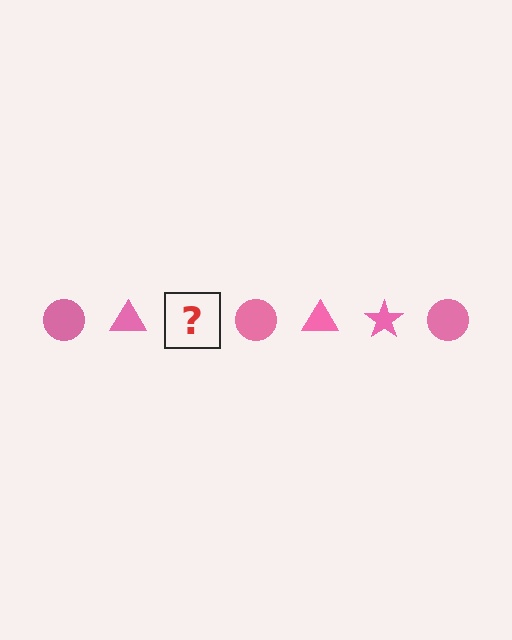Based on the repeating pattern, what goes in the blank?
The blank should be a pink star.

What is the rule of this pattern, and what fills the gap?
The rule is that the pattern cycles through circle, triangle, star shapes in pink. The gap should be filled with a pink star.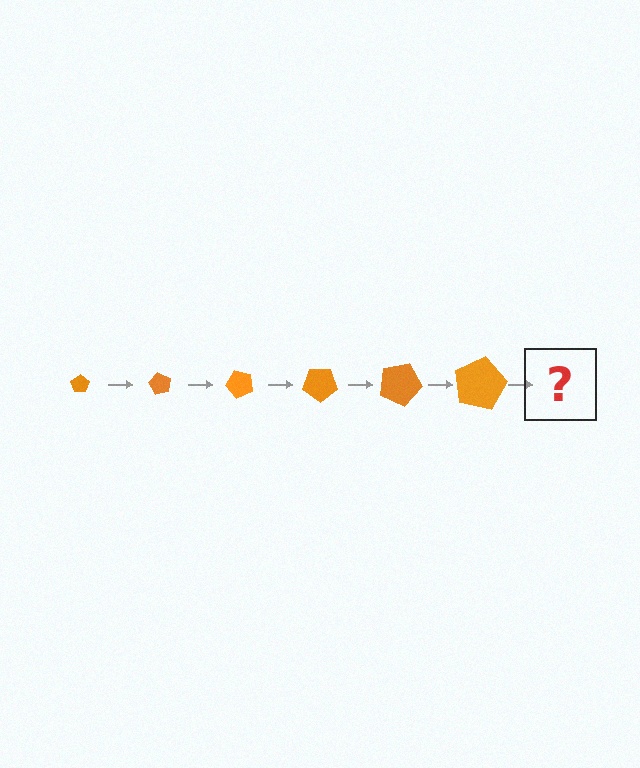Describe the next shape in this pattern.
It should be a pentagon, larger than the previous one and rotated 360 degrees from the start.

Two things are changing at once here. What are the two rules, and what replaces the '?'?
The two rules are that the pentagon grows larger each step and it rotates 60 degrees each step. The '?' should be a pentagon, larger than the previous one and rotated 360 degrees from the start.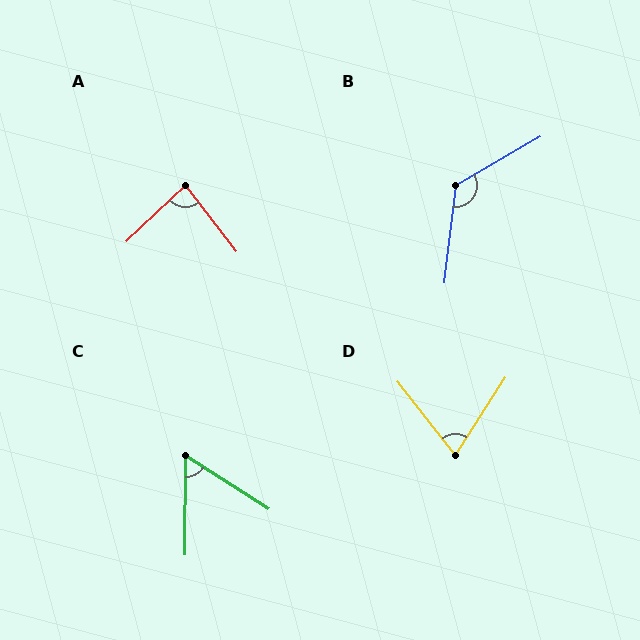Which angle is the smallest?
C, at approximately 57 degrees.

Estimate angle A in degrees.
Approximately 84 degrees.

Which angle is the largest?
B, at approximately 127 degrees.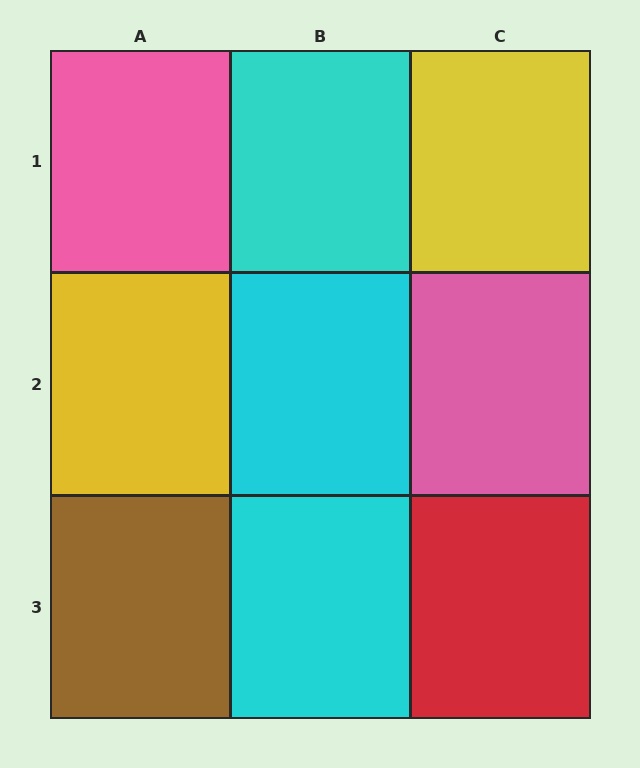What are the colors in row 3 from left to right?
Brown, cyan, red.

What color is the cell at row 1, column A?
Pink.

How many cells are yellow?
2 cells are yellow.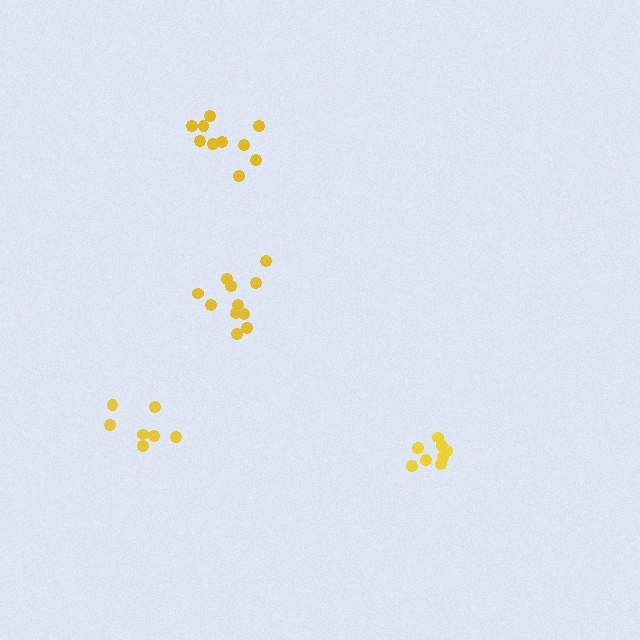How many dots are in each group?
Group 1: 7 dots, Group 2: 11 dots, Group 3: 10 dots, Group 4: 8 dots (36 total).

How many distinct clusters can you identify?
There are 4 distinct clusters.